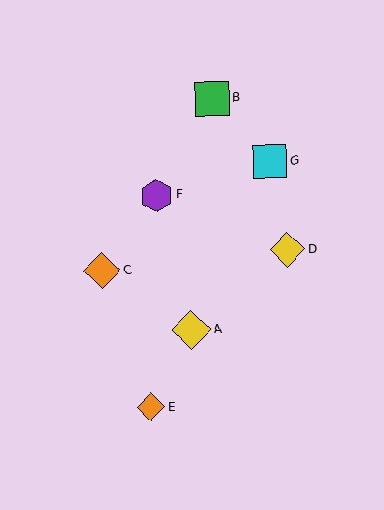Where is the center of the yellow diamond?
The center of the yellow diamond is at (191, 330).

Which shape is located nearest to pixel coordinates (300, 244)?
The yellow diamond (labeled D) at (287, 250) is nearest to that location.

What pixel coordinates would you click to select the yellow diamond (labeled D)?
Click at (287, 250) to select the yellow diamond D.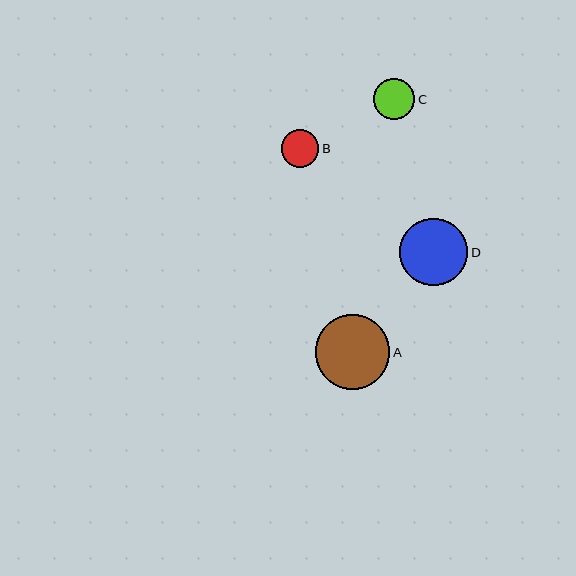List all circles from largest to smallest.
From largest to smallest: A, D, C, B.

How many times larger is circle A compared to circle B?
Circle A is approximately 2.0 times the size of circle B.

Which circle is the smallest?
Circle B is the smallest with a size of approximately 38 pixels.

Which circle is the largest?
Circle A is the largest with a size of approximately 75 pixels.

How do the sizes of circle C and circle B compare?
Circle C and circle B are approximately the same size.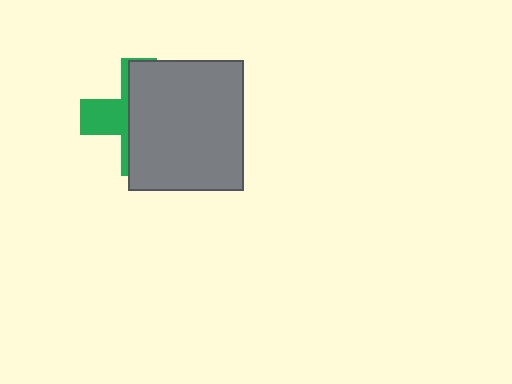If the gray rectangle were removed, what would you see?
You would see the complete green cross.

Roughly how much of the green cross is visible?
A small part of it is visible (roughly 32%).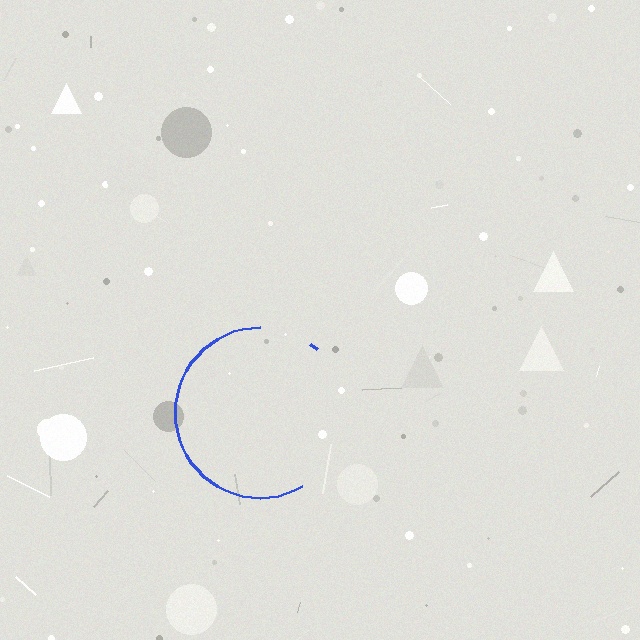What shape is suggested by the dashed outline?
The dashed outline suggests a circle.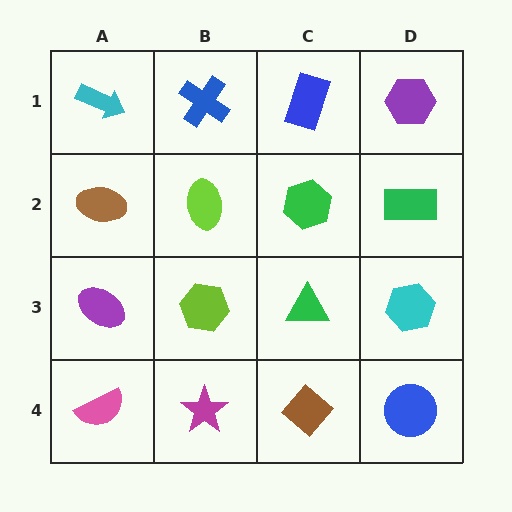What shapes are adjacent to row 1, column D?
A green rectangle (row 2, column D), a blue rectangle (row 1, column C).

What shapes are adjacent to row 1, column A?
A brown ellipse (row 2, column A), a blue cross (row 1, column B).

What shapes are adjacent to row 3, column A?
A brown ellipse (row 2, column A), a pink semicircle (row 4, column A), a lime hexagon (row 3, column B).